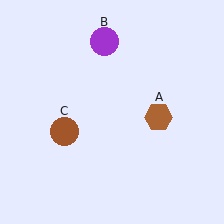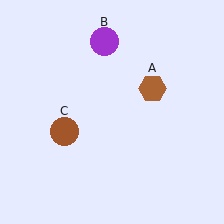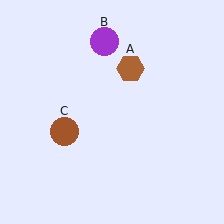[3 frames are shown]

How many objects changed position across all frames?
1 object changed position: brown hexagon (object A).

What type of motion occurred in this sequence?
The brown hexagon (object A) rotated counterclockwise around the center of the scene.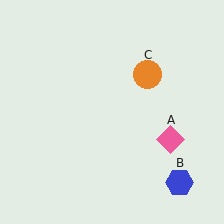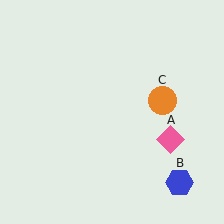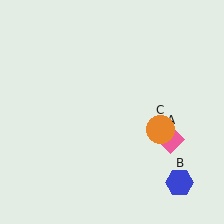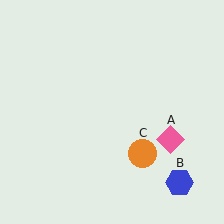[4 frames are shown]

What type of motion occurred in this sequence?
The orange circle (object C) rotated clockwise around the center of the scene.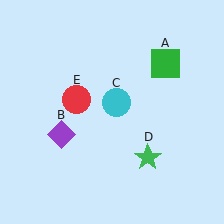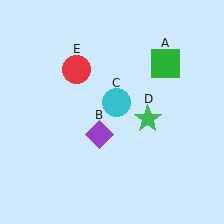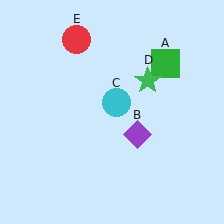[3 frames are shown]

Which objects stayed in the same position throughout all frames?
Green square (object A) and cyan circle (object C) remained stationary.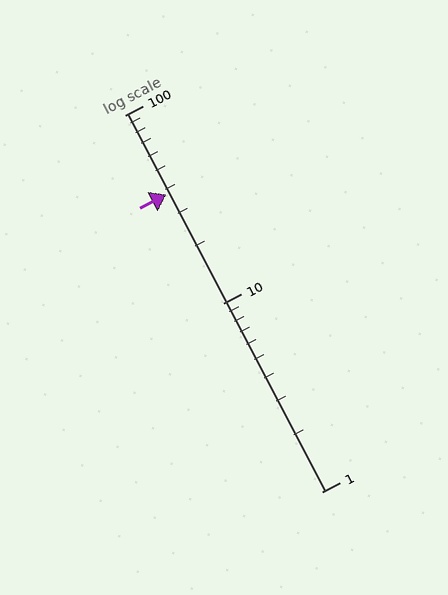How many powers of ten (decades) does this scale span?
The scale spans 2 decades, from 1 to 100.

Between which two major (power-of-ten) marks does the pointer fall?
The pointer is between 10 and 100.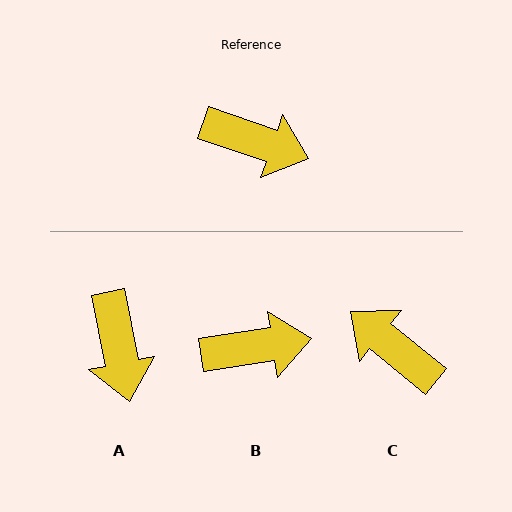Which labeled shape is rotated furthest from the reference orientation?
C, about 160 degrees away.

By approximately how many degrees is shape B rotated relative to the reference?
Approximately 27 degrees counter-clockwise.